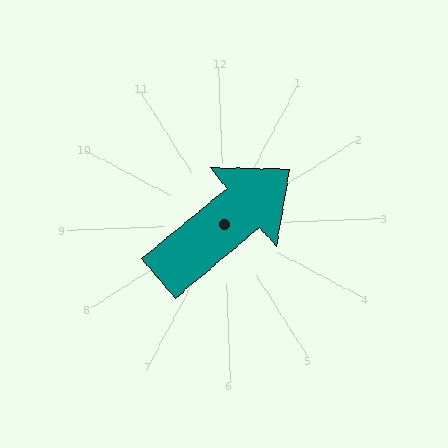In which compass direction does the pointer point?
Northeast.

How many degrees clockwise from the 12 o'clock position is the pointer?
Approximately 52 degrees.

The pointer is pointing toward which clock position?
Roughly 2 o'clock.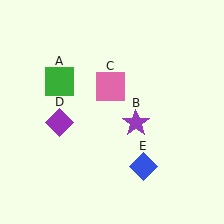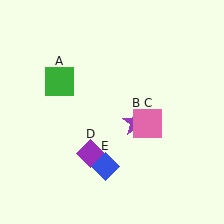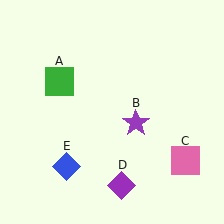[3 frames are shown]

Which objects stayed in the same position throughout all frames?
Green square (object A) and purple star (object B) remained stationary.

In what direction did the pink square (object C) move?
The pink square (object C) moved down and to the right.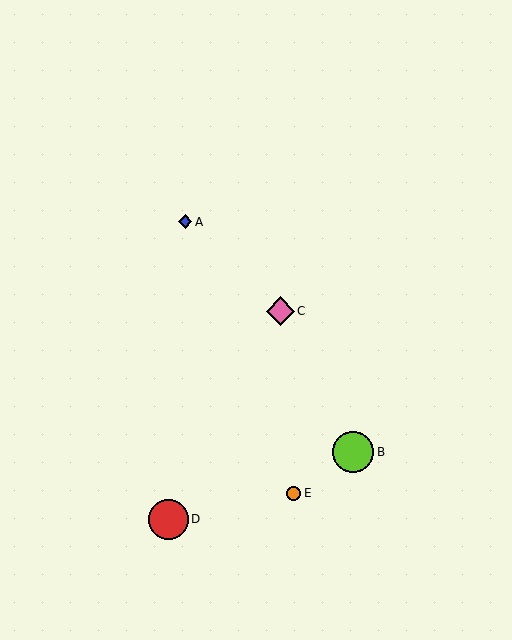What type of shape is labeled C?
Shape C is a pink diamond.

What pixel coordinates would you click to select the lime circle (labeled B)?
Click at (353, 452) to select the lime circle B.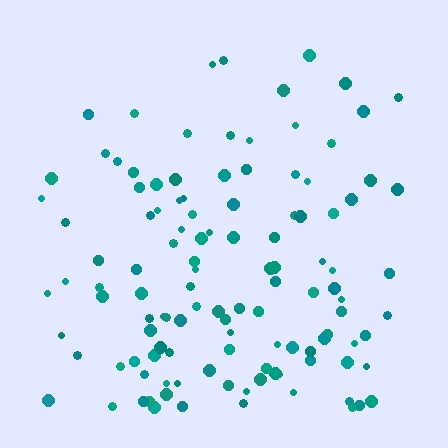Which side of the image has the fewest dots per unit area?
The top.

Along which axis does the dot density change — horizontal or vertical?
Vertical.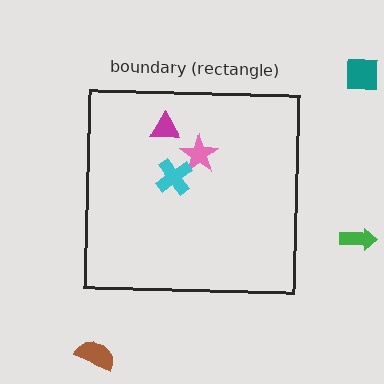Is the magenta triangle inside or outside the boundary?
Inside.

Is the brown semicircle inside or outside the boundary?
Outside.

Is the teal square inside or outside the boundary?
Outside.